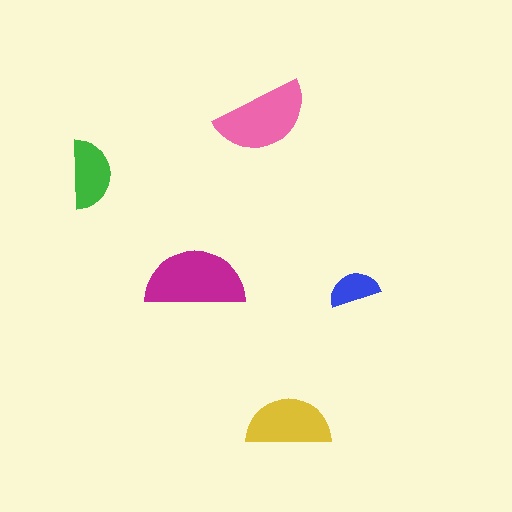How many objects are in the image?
There are 5 objects in the image.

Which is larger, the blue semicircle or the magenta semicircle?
The magenta one.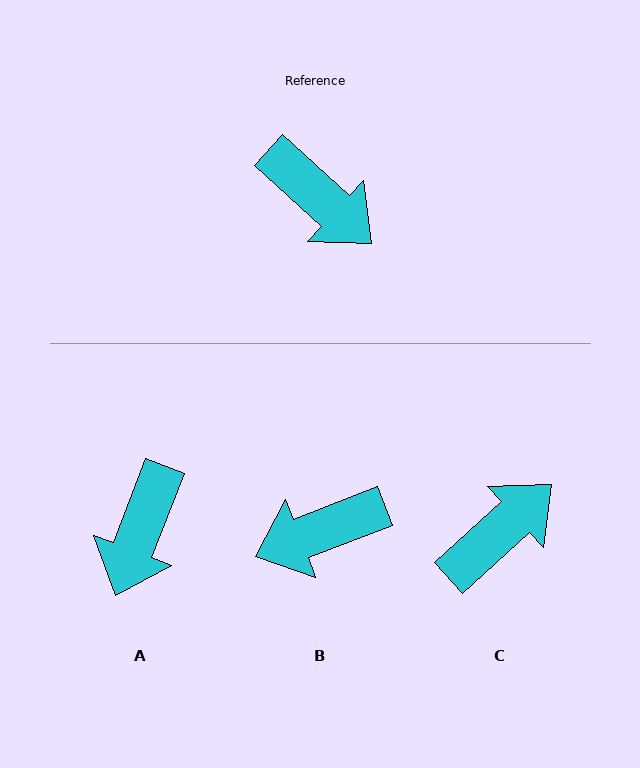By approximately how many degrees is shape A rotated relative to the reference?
Approximately 69 degrees clockwise.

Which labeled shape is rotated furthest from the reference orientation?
B, about 116 degrees away.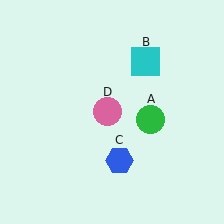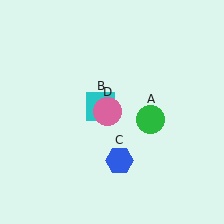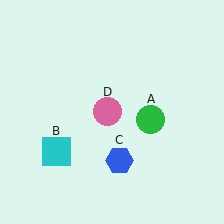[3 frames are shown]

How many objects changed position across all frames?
1 object changed position: cyan square (object B).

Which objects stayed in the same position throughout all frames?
Green circle (object A) and blue hexagon (object C) and pink circle (object D) remained stationary.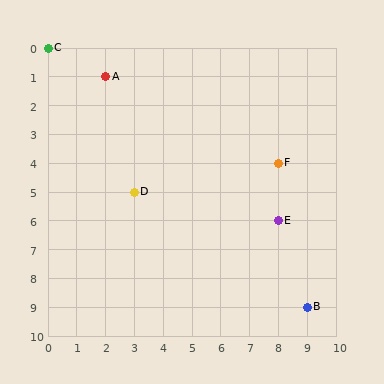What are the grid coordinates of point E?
Point E is at grid coordinates (8, 6).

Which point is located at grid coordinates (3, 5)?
Point D is at (3, 5).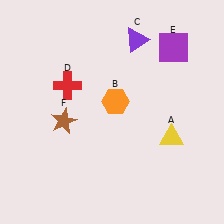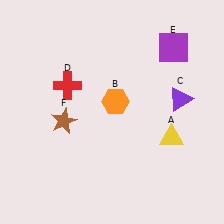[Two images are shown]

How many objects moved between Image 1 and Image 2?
1 object moved between the two images.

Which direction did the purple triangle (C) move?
The purple triangle (C) moved down.